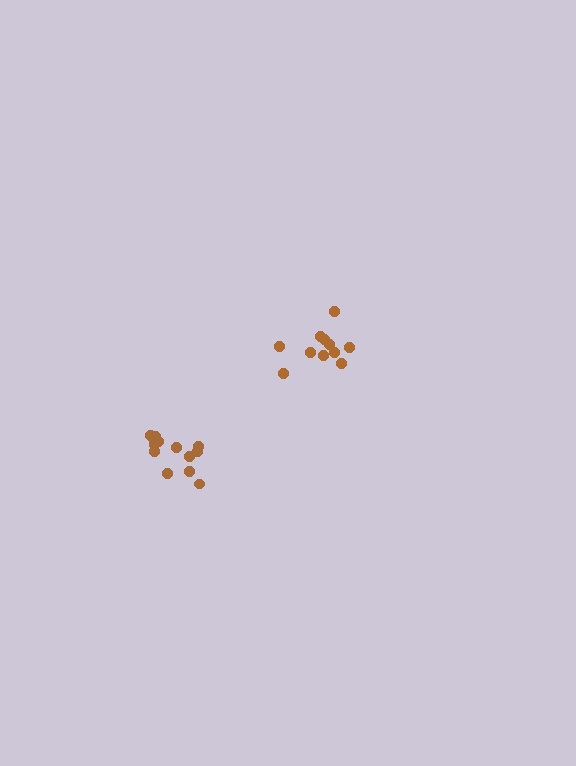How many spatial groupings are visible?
There are 2 spatial groupings.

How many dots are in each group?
Group 1: 13 dots, Group 2: 11 dots (24 total).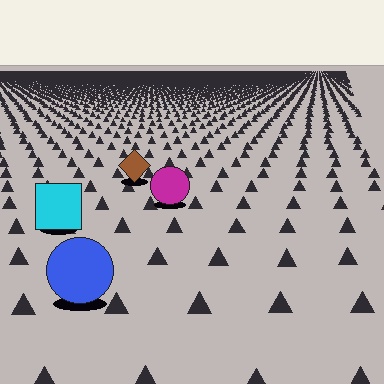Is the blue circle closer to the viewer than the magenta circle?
Yes. The blue circle is closer — you can tell from the texture gradient: the ground texture is coarser near it.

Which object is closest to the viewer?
The blue circle is closest. The texture marks near it are larger and more spread out.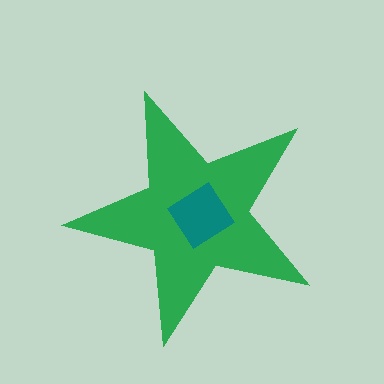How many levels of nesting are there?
2.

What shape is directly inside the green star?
The teal diamond.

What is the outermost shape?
The green star.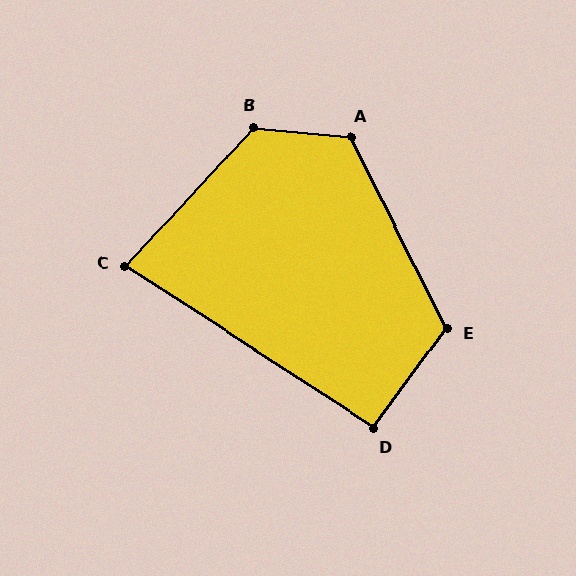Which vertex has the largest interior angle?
B, at approximately 127 degrees.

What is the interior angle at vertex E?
Approximately 117 degrees (obtuse).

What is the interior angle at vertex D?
Approximately 94 degrees (approximately right).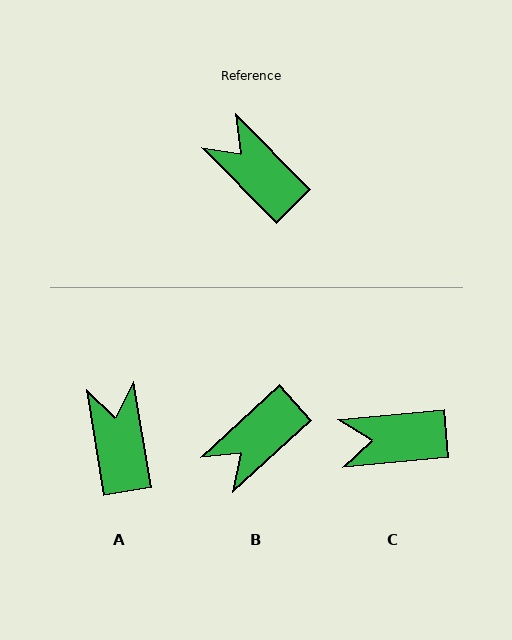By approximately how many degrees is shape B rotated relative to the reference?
Approximately 88 degrees counter-clockwise.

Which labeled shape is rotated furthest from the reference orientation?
B, about 88 degrees away.